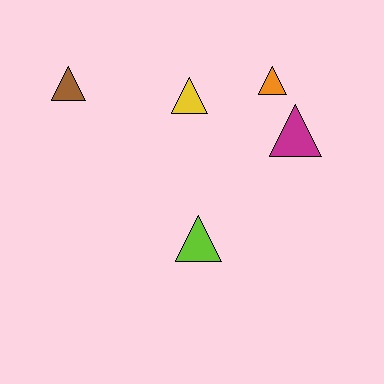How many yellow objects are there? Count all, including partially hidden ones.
There is 1 yellow object.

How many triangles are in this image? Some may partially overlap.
There are 5 triangles.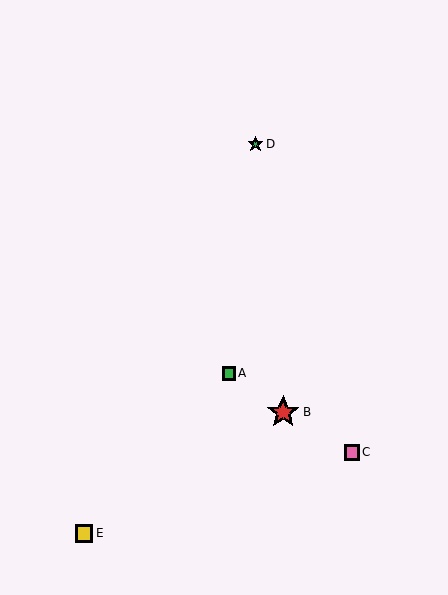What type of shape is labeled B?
Shape B is a red star.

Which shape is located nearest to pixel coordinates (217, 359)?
The green square (labeled A) at (229, 373) is nearest to that location.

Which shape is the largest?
The red star (labeled B) is the largest.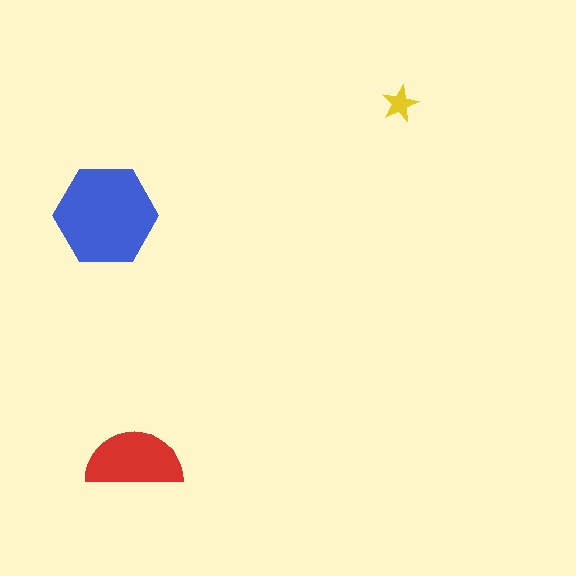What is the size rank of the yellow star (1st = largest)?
3rd.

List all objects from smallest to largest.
The yellow star, the red semicircle, the blue hexagon.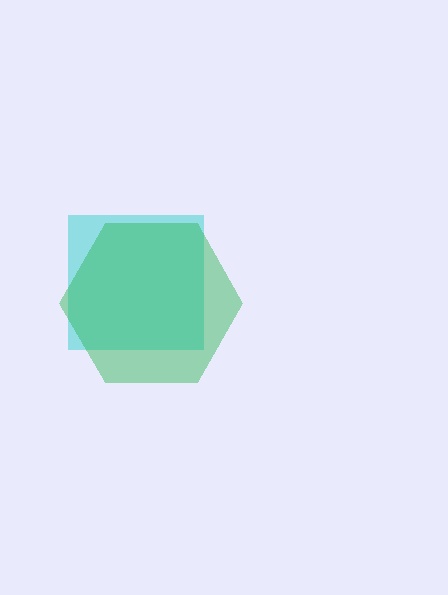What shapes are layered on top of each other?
The layered shapes are: a cyan square, a green hexagon.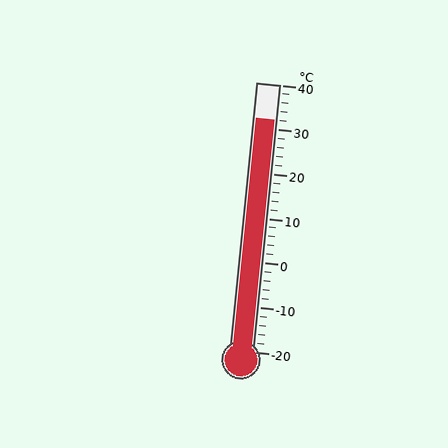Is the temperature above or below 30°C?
The temperature is above 30°C.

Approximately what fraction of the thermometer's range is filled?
The thermometer is filled to approximately 85% of its range.